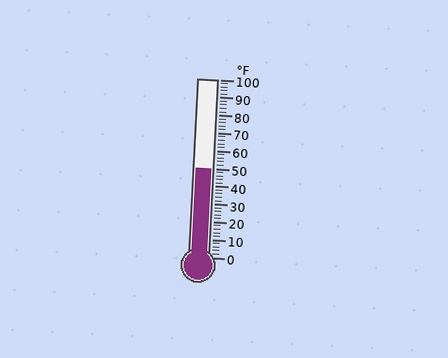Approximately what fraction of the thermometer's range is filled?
The thermometer is filled to approximately 50% of its range.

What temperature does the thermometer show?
The thermometer shows approximately 50°F.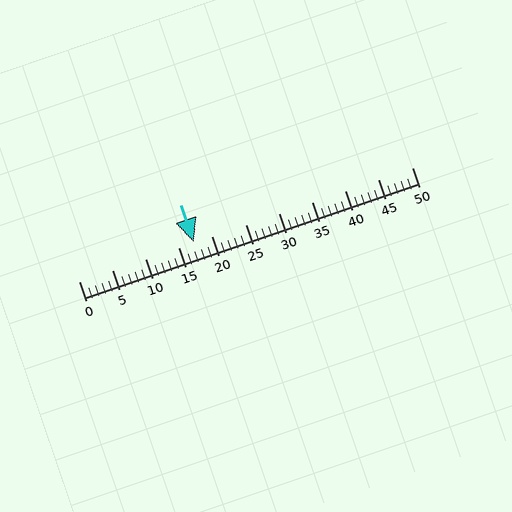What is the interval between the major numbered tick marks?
The major tick marks are spaced 5 units apart.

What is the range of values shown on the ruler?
The ruler shows values from 0 to 50.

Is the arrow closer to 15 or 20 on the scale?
The arrow is closer to 15.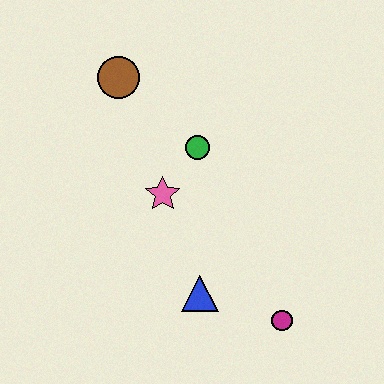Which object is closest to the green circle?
The pink star is closest to the green circle.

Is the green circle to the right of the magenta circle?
No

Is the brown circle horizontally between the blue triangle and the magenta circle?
No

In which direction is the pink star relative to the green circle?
The pink star is below the green circle.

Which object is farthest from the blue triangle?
The brown circle is farthest from the blue triangle.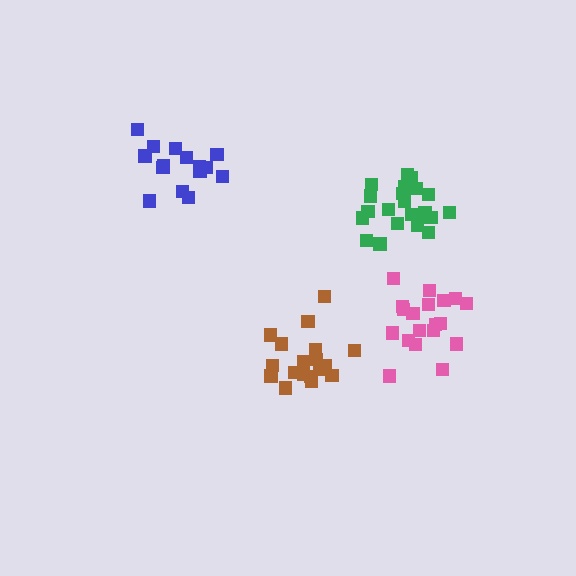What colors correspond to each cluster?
The clusters are colored: pink, green, blue, brown.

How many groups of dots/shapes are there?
There are 4 groups.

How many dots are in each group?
Group 1: 19 dots, Group 2: 21 dots, Group 3: 15 dots, Group 4: 18 dots (73 total).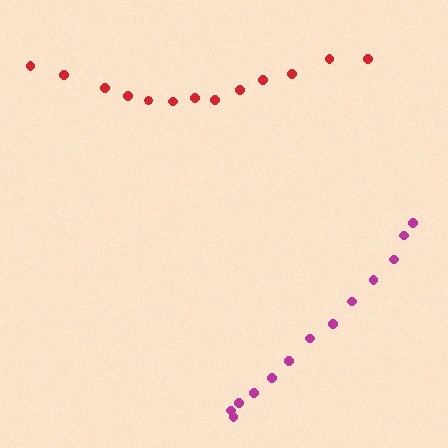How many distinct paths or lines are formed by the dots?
There are 2 distinct paths.